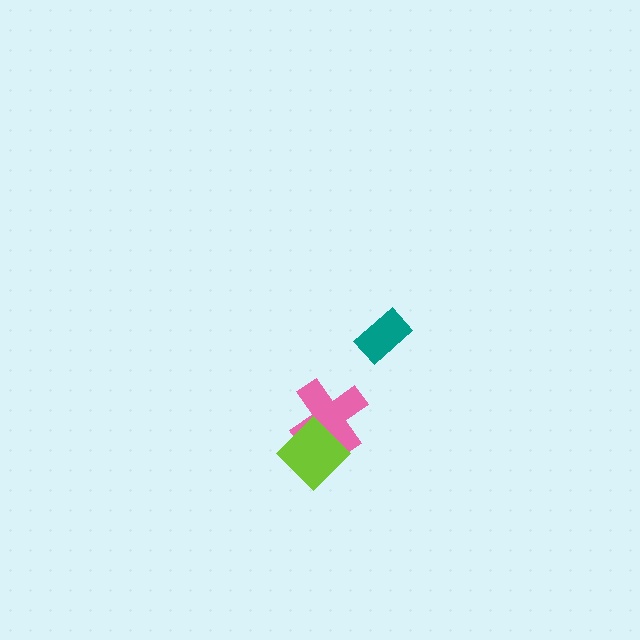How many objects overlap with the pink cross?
1 object overlaps with the pink cross.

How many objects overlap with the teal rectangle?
0 objects overlap with the teal rectangle.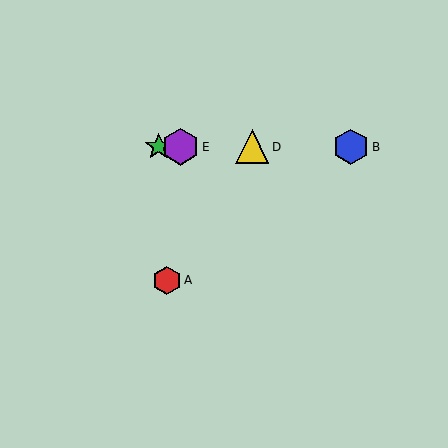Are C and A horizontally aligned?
No, C is at y≈147 and A is at y≈280.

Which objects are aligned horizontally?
Objects B, C, D, E are aligned horizontally.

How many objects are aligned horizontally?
4 objects (B, C, D, E) are aligned horizontally.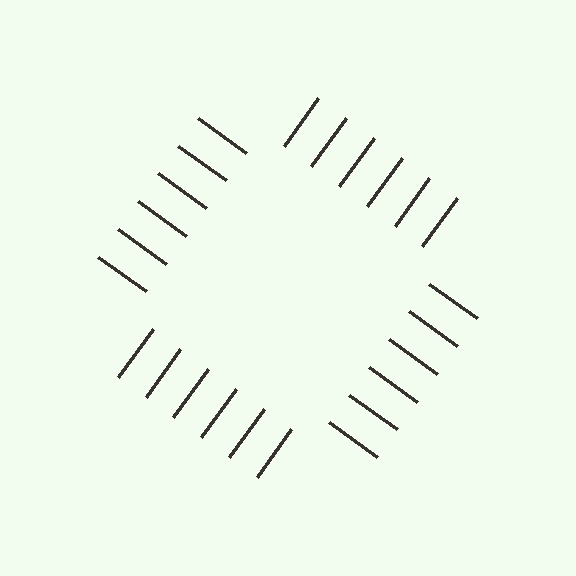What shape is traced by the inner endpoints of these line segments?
An illusory square — the line segments terminate on its edges but no continuous stroke is drawn.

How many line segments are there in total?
24 — 6 along each of the 4 edges.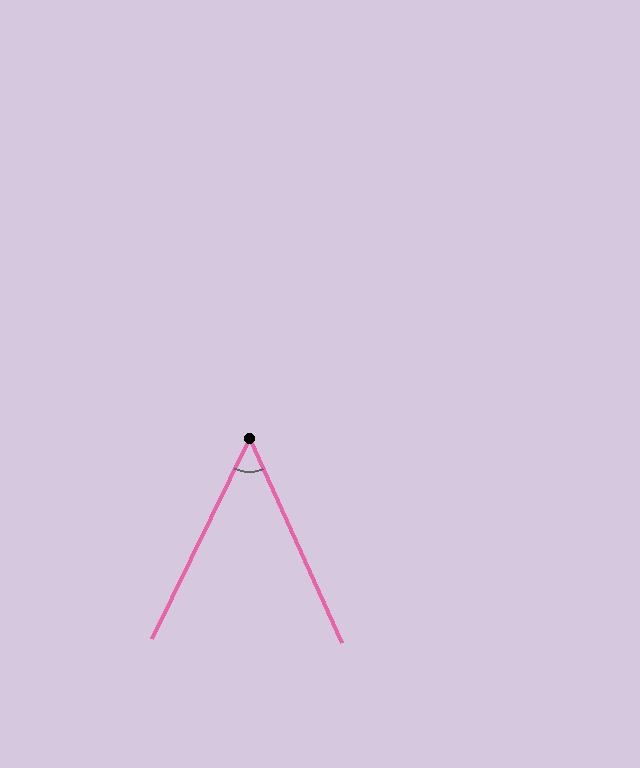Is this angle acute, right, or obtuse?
It is acute.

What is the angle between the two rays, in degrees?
Approximately 50 degrees.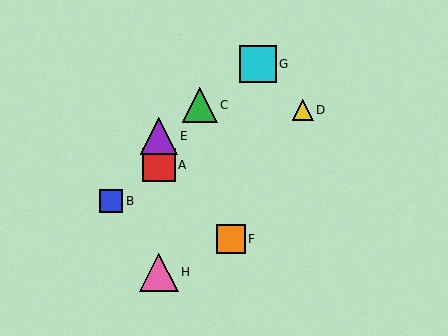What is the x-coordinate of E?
Object E is at x≈159.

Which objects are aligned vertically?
Objects A, E, H are aligned vertically.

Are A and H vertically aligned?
Yes, both are at x≈159.